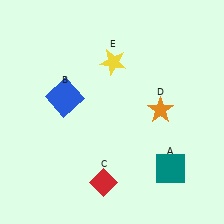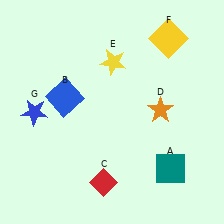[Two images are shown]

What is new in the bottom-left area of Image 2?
A blue star (G) was added in the bottom-left area of Image 2.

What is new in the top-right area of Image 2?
A yellow square (F) was added in the top-right area of Image 2.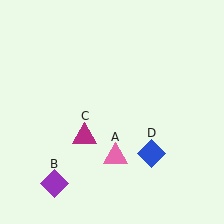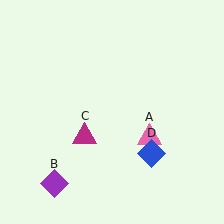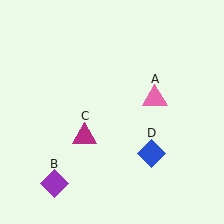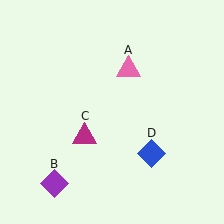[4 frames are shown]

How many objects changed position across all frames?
1 object changed position: pink triangle (object A).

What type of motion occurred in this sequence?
The pink triangle (object A) rotated counterclockwise around the center of the scene.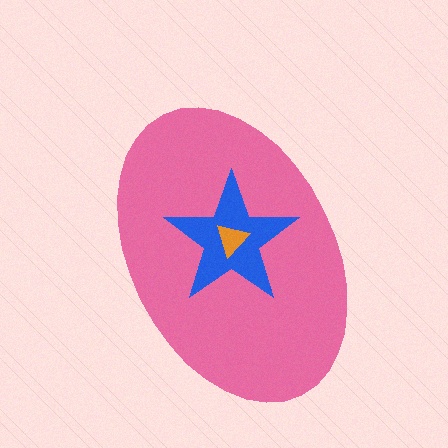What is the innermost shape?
The orange triangle.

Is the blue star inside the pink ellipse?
Yes.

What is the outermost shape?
The pink ellipse.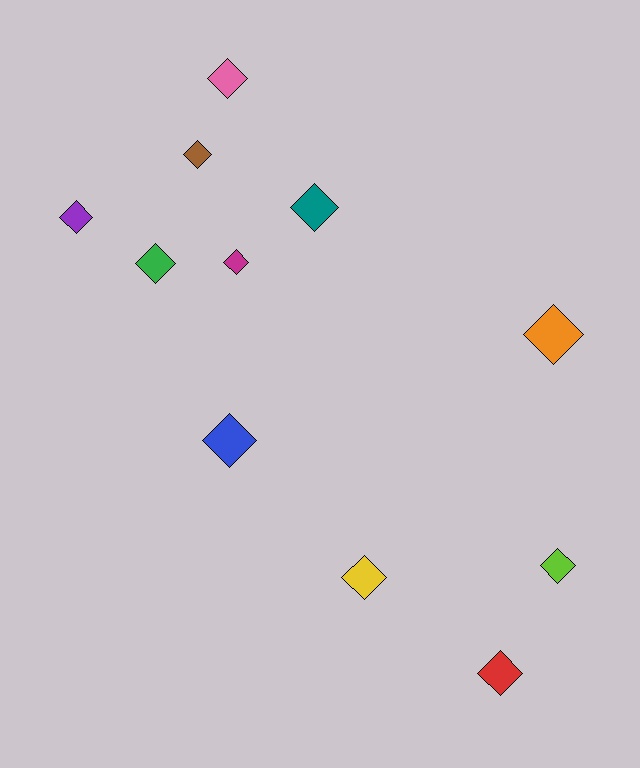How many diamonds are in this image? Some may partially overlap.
There are 11 diamonds.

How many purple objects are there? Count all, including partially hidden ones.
There is 1 purple object.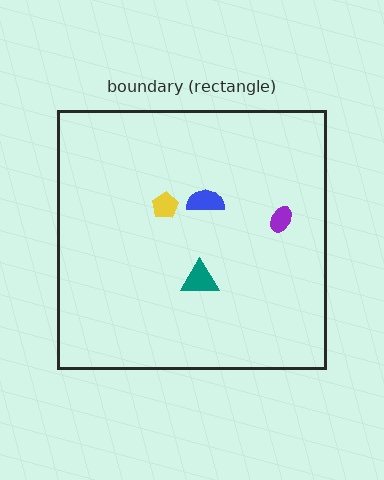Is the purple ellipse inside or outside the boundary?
Inside.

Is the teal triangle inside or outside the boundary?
Inside.